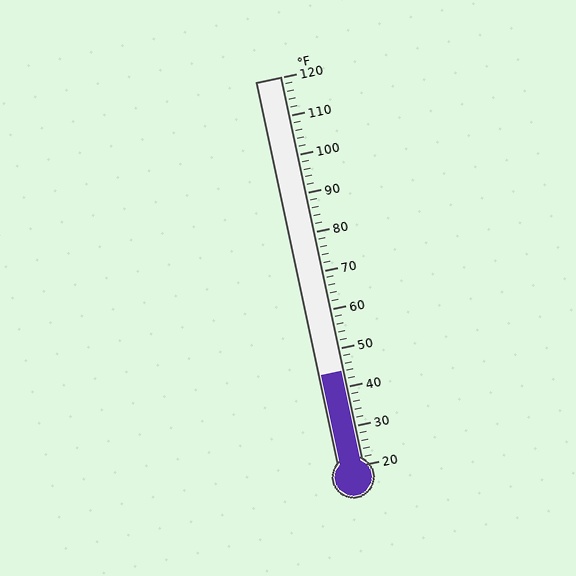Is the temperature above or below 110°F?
The temperature is below 110°F.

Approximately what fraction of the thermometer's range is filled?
The thermometer is filled to approximately 25% of its range.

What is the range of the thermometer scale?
The thermometer scale ranges from 20°F to 120°F.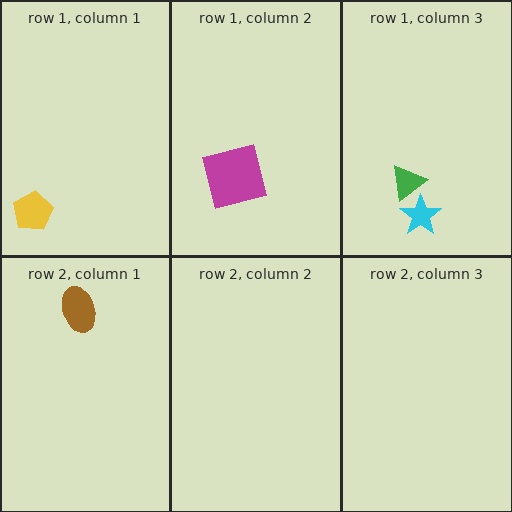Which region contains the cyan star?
The row 1, column 3 region.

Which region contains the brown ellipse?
The row 2, column 1 region.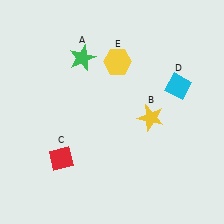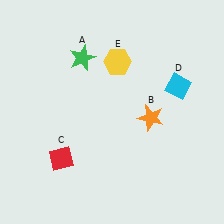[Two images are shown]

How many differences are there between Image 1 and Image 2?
There is 1 difference between the two images.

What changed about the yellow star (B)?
In Image 1, B is yellow. In Image 2, it changed to orange.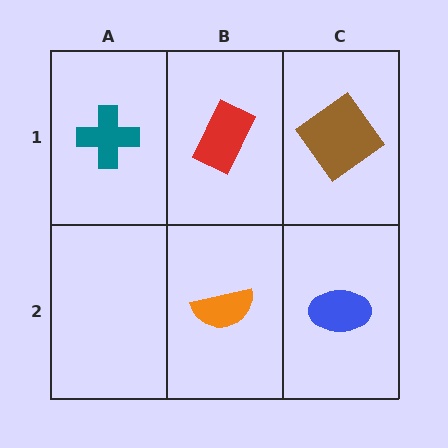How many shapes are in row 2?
2 shapes.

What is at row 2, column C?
A blue ellipse.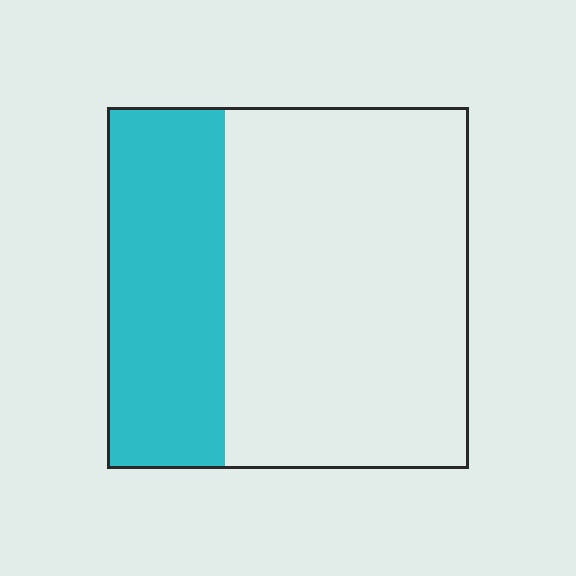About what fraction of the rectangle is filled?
About one third (1/3).